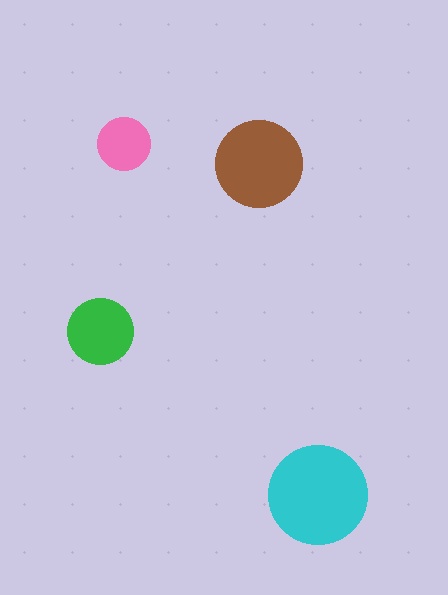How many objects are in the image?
There are 4 objects in the image.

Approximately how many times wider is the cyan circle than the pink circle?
About 2 times wider.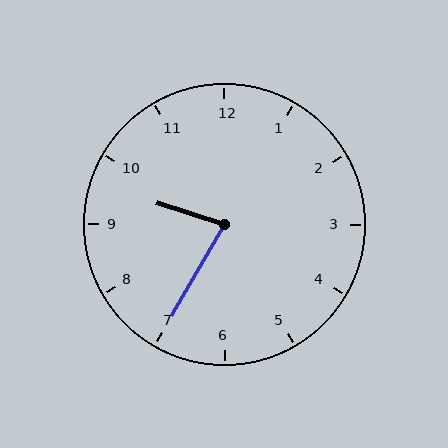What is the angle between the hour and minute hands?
Approximately 78 degrees.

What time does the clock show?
9:35.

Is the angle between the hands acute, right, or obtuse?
It is acute.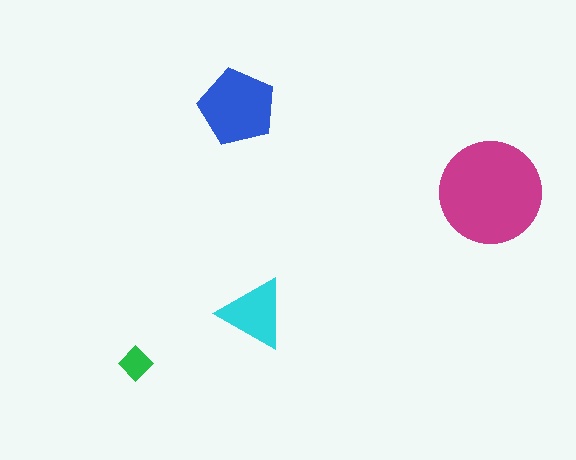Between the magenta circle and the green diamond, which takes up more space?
The magenta circle.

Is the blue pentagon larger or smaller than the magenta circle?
Smaller.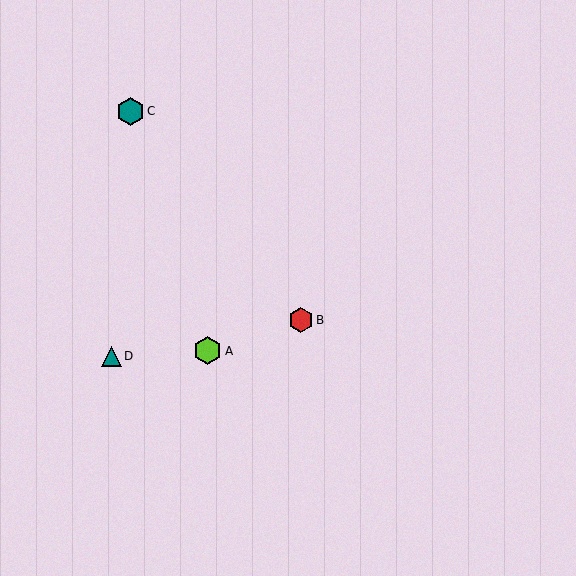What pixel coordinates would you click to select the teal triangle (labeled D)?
Click at (111, 356) to select the teal triangle D.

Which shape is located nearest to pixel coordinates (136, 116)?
The teal hexagon (labeled C) at (131, 111) is nearest to that location.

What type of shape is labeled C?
Shape C is a teal hexagon.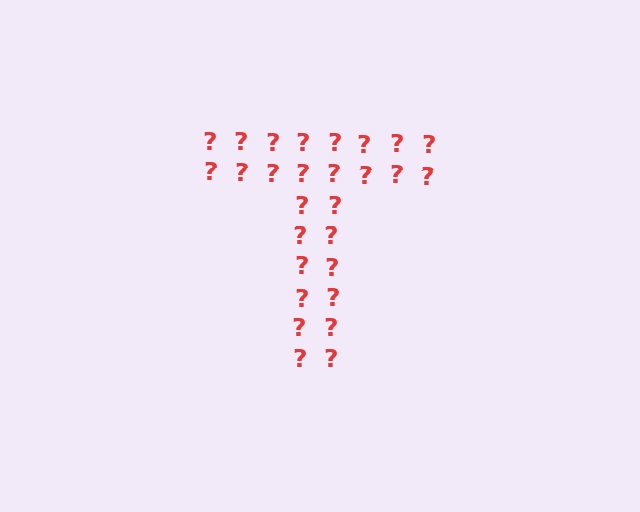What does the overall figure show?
The overall figure shows the letter T.